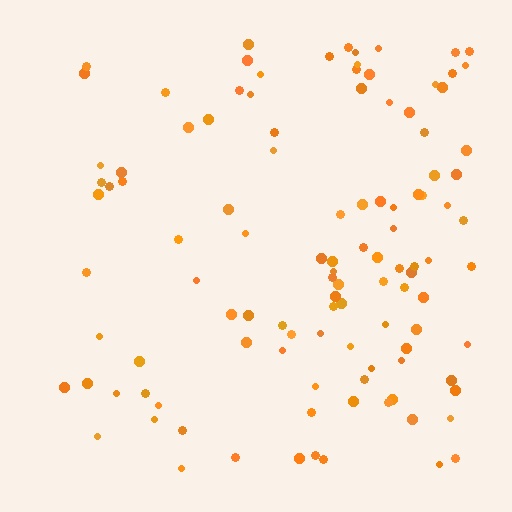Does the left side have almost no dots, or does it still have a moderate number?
Still a moderate number, just noticeably fewer than the right.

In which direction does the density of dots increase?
From left to right, with the right side densest.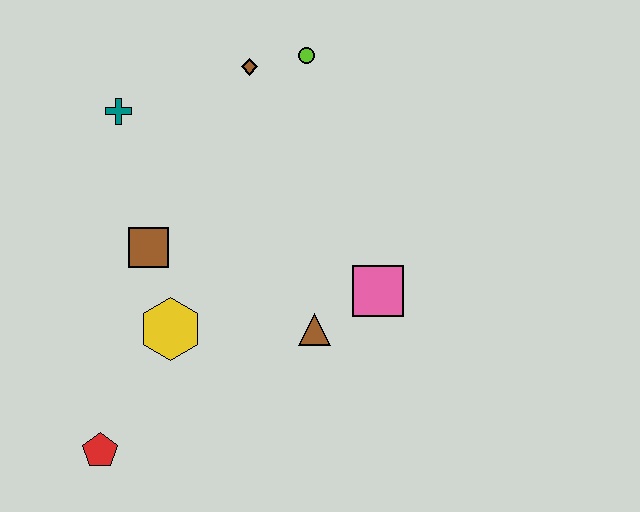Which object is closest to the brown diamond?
The lime circle is closest to the brown diamond.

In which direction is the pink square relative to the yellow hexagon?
The pink square is to the right of the yellow hexagon.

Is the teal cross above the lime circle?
No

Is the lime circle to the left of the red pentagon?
No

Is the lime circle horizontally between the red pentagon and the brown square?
No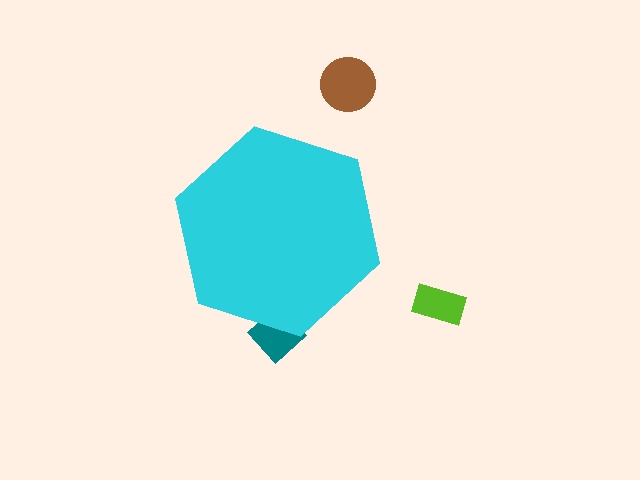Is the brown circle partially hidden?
No, the brown circle is fully visible.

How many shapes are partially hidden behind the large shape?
1 shape is partially hidden.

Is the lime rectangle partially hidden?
No, the lime rectangle is fully visible.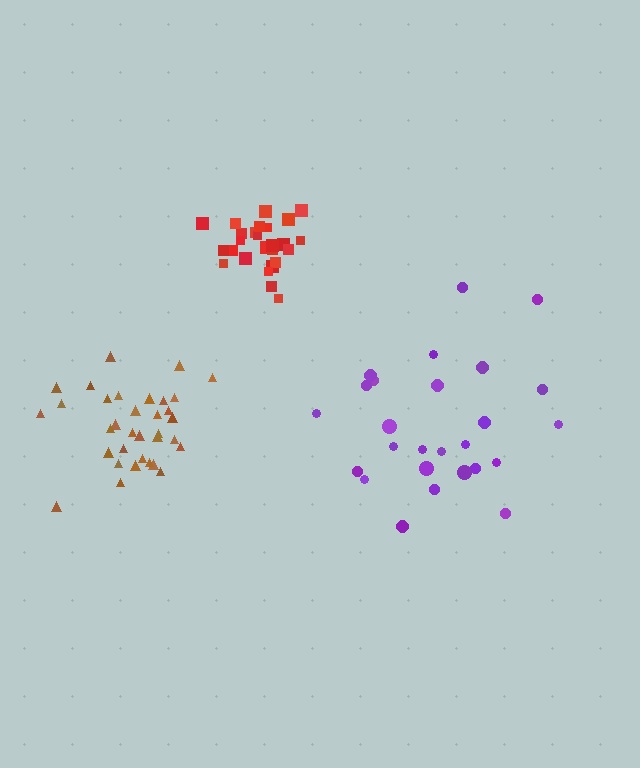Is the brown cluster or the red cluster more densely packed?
Red.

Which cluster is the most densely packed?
Red.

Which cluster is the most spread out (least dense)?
Purple.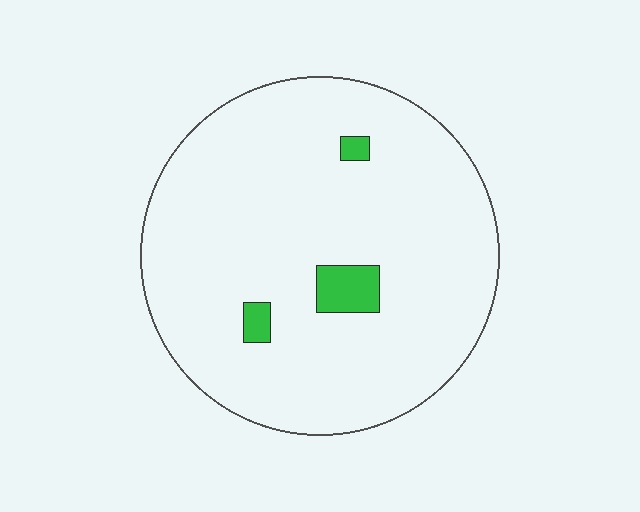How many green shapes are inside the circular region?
3.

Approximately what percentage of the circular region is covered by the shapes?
Approximately 5%.